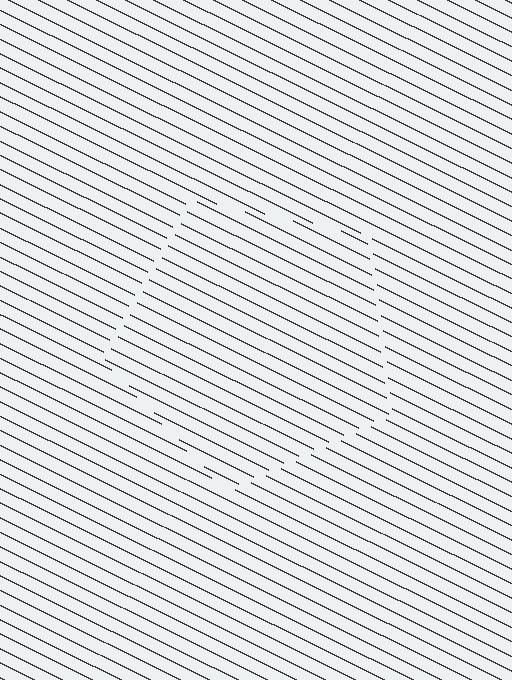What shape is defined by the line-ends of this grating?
An illusory pentagon. The interior of the shape contains the same grating, shifted by half a period — the contour is defined by the phase discontinuity where line-ends from the inner and outer gratings abut.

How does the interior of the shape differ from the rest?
The interior of the shape contains the same grating, shifted by half a period — the contour is defined by the phase discontinuity where line-ends from the inner and outer gratings abut.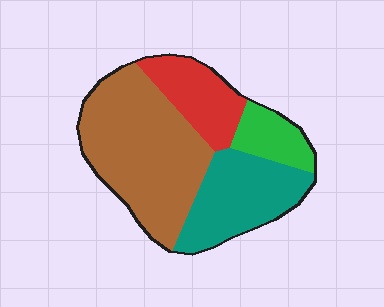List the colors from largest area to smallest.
From largest to smallest: brown, teal, red, green.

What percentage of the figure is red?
Red covers about 15% of the figure.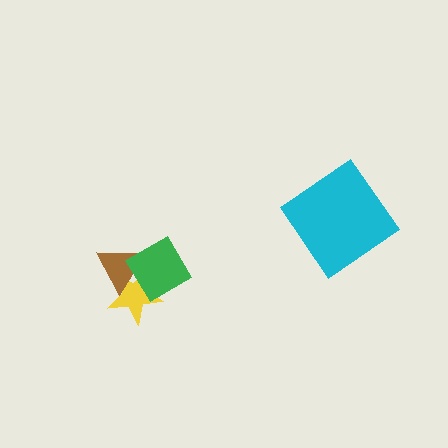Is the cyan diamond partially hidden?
No, no other shape covers it.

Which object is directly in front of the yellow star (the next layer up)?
The brown triangle is directly in front of the yellow star.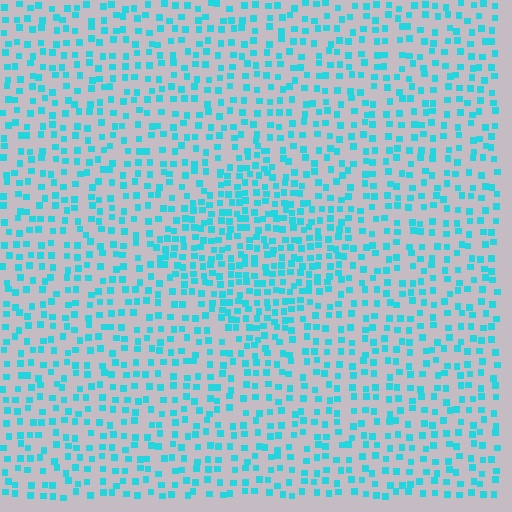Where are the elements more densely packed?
The elements are more densely packed inside the diamond boundary.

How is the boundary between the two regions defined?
The boundary is defined by a change in element density (approximately 1.8x ratio). All elements are the same color, size, and shape.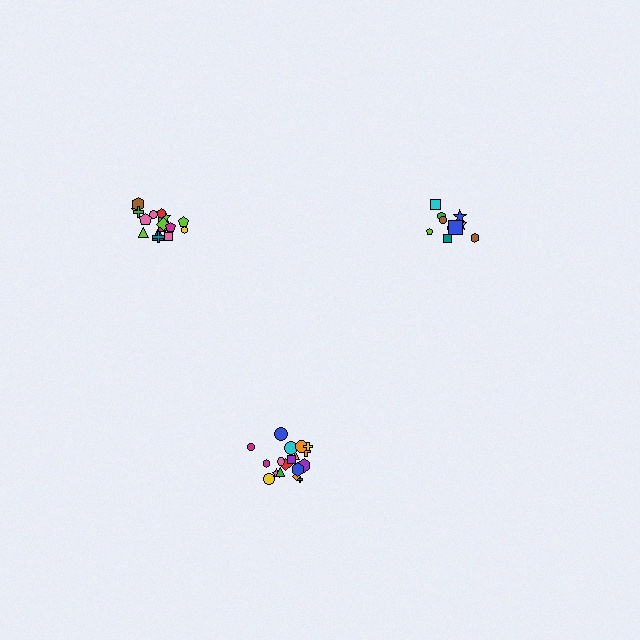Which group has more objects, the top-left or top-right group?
The top-left group.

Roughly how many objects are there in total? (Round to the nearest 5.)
Roughly 45 objects in total.